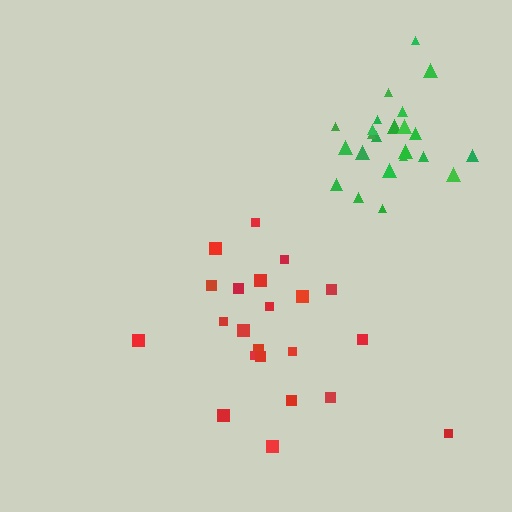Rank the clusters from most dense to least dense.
green, red.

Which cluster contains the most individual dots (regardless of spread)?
Green (23).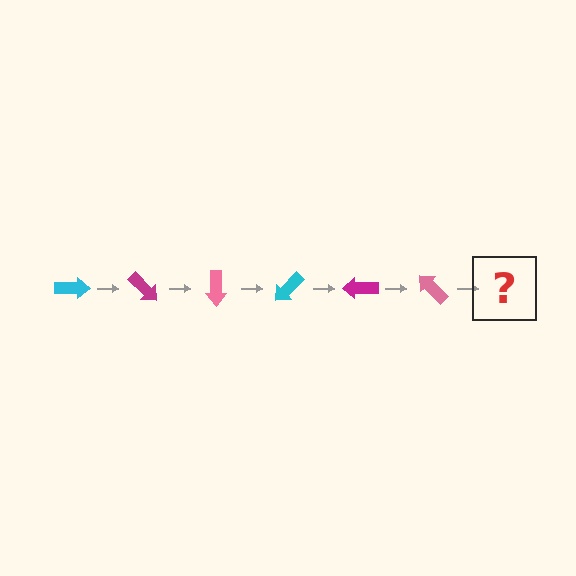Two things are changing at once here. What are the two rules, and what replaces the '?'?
The two rules are that it rotates 45 degrees each step and the color cycles through cyan, magenta, and pink. The '?' should be a cyan arrow, rotated 270 degrees from the start.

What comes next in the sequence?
The next element should be a cyan arrow, rotated 270 degrees from the start.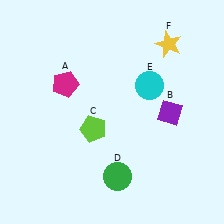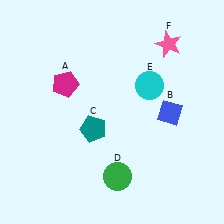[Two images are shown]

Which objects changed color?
B changed from purple to blue. C changed from lime to teal. F changed from yellow to pink.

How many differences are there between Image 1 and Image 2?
There are 3 differences between the two images.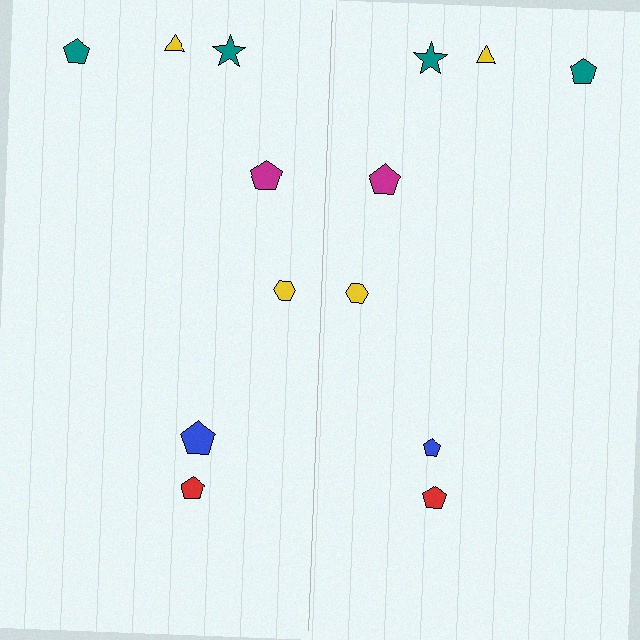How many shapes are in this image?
There are 14 shapes in this image.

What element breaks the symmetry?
The blue pentagon on the right side has a different size than its mirror counterpart.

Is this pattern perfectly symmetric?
No, the pattern is not perfectly symmetric. The blue pentagon on the right side has a different size than its mirror counterpart.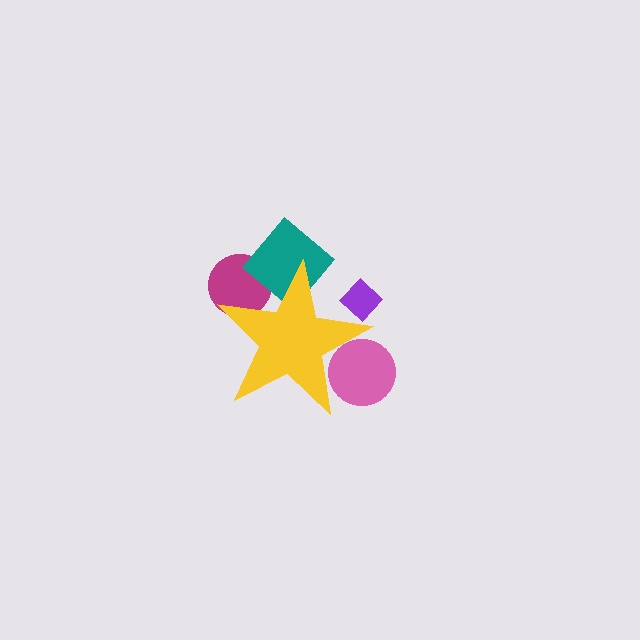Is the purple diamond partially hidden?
Yes, the purple diamond is partially hidden behind the yellow star.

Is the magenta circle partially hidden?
Yes, the magenta circle is partially hidden behind the yellow star.